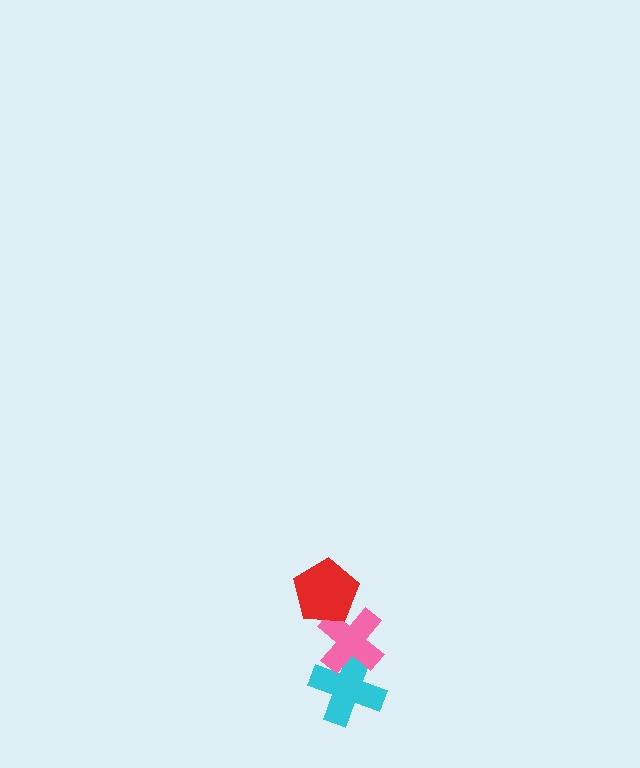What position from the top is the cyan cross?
The cyan cross is 3rd from the top.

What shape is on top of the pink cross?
The red pentagon is on top of the pink cross.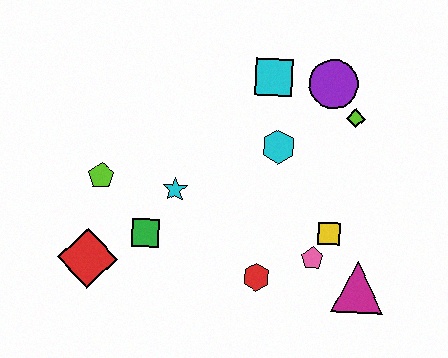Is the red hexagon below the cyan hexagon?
Yes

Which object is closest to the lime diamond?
The purple circle is closest to the lime diamond.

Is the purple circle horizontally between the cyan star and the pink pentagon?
No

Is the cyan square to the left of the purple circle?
Yes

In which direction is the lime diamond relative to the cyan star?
The lime diamond is to the right of the cyan star.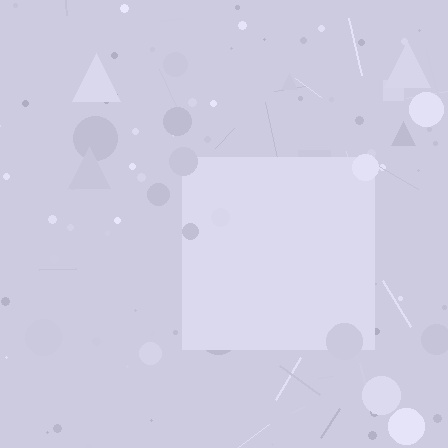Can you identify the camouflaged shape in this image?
The camouflaged shape is a square.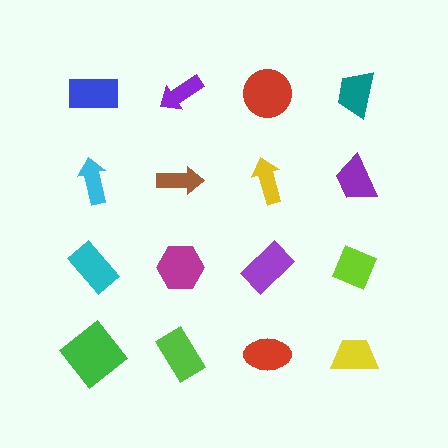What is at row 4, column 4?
A yellow trapezoid.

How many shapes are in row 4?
4 shapes.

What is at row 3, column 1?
A cyan rectangle.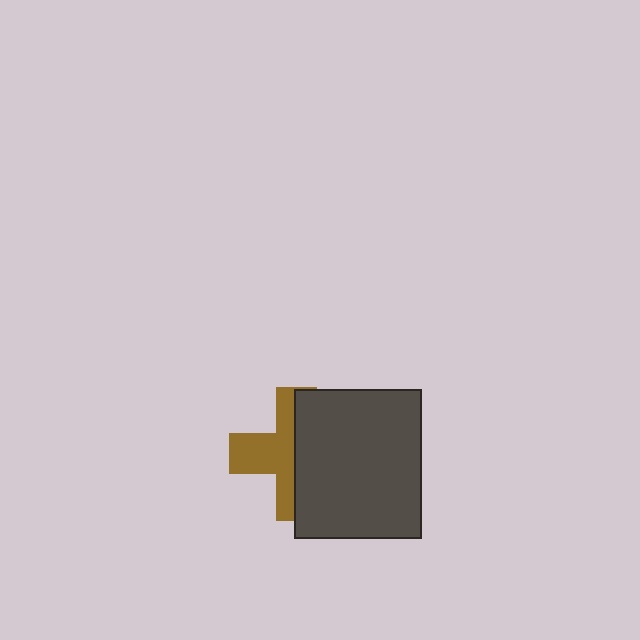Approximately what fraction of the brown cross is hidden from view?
Roughly 54% of the brown cross is hidden behind the dark gray rectangle.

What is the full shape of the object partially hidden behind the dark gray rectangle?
The partially hidden object is a brown cross.